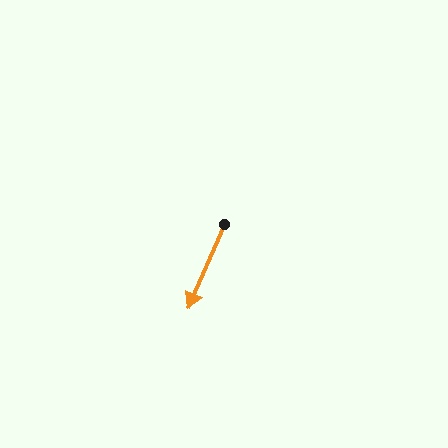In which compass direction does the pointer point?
Southwest.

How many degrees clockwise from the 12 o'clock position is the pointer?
Approximately 203 degrees.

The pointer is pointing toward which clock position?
Roughly 7 o'clock.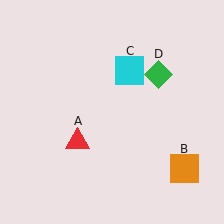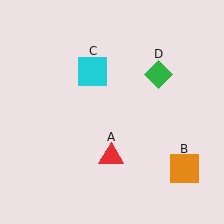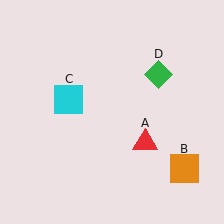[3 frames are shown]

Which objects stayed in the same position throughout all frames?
Orange square (object B) and green diamond (object D) remained stationary.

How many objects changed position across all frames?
2 objects changed position: red triangle (object A), cyan square (object C).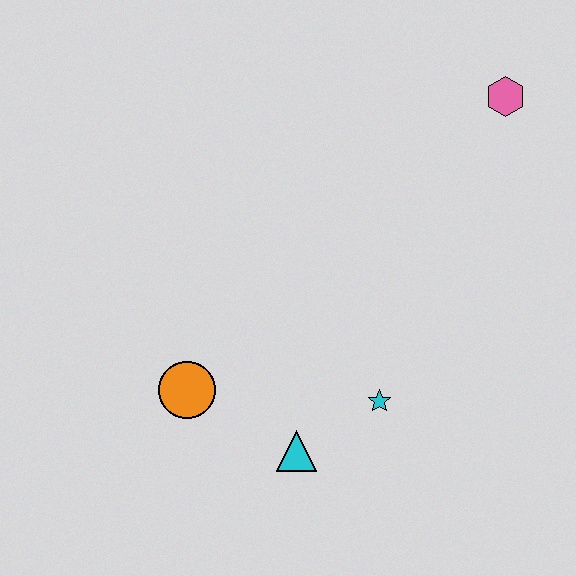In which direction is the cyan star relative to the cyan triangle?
The cyan star is to the right of the cyan triangle.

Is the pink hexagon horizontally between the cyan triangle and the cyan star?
No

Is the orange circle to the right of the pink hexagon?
No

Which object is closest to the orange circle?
The cyan triangle is closest to the orange circle.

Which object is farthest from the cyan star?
The pink hexagon is farthest from the cyan star.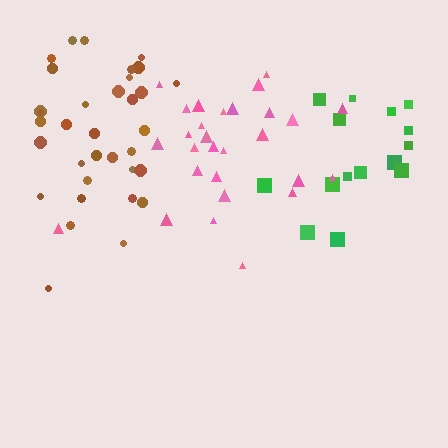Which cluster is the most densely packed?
Brown.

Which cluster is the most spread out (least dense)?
Green.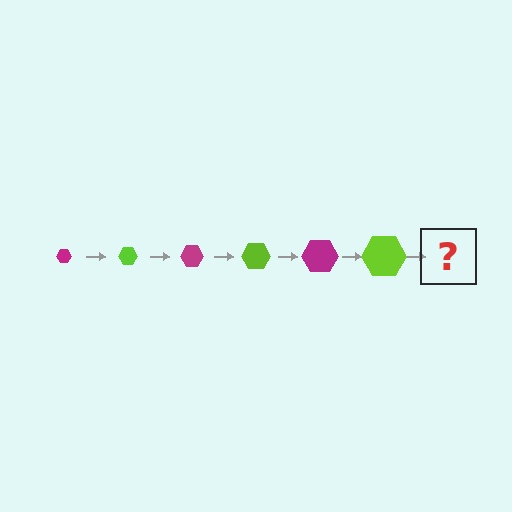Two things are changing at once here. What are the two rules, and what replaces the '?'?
The two rules are that the hexagon grows larger each step and the color cycles through magenta and lime. The '?' should be a magenta hexagon, larger than the previous one.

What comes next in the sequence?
The next element should be a magenta hexagon, larger than the previous one.